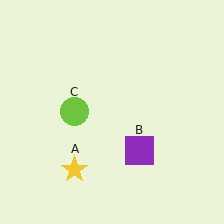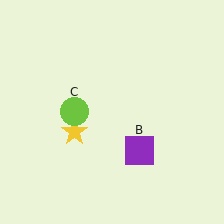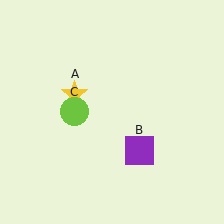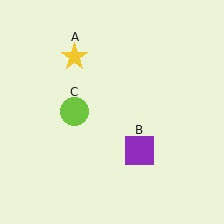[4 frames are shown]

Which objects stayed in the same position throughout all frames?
Purple square (object B) and lime circle (object C) remained stationary.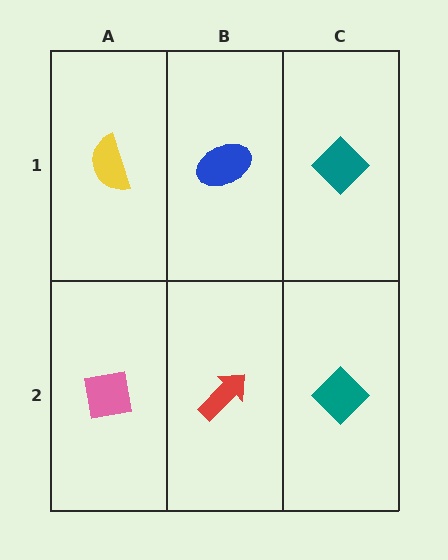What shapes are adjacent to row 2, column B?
A blue ellipse (row 1, column B), a pink square (row 2, column A), a teal diamond (row 2, column C).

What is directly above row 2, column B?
A blue ellipse.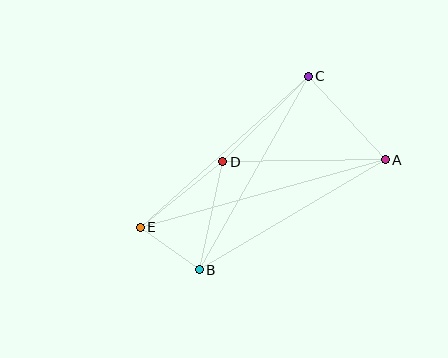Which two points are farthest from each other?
Points A and E are farthest from each other.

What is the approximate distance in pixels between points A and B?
The distance between A and B is approximately 216 pixels.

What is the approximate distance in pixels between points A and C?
The distance between A and C is approximately 113 pixels.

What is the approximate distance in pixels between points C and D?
The distance between C and D is approximately 121 pixels.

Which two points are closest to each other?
Points B and E are closest to each other.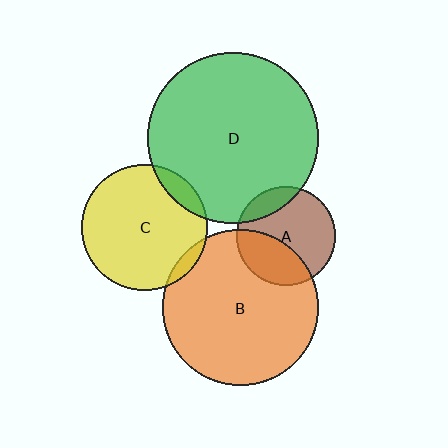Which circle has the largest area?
Circle D (green).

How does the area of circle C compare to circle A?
Approximately 1.6 times.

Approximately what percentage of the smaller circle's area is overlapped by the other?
Approximately 15%.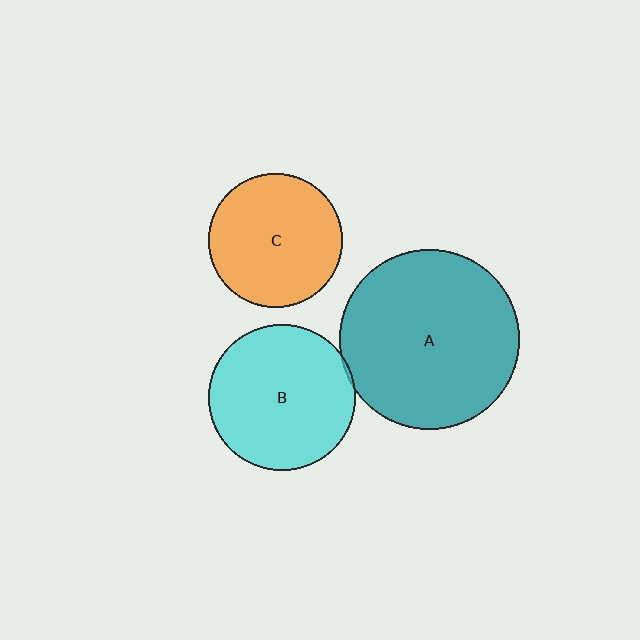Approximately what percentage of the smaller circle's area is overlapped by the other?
Approximately 5%.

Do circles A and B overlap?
Yes.